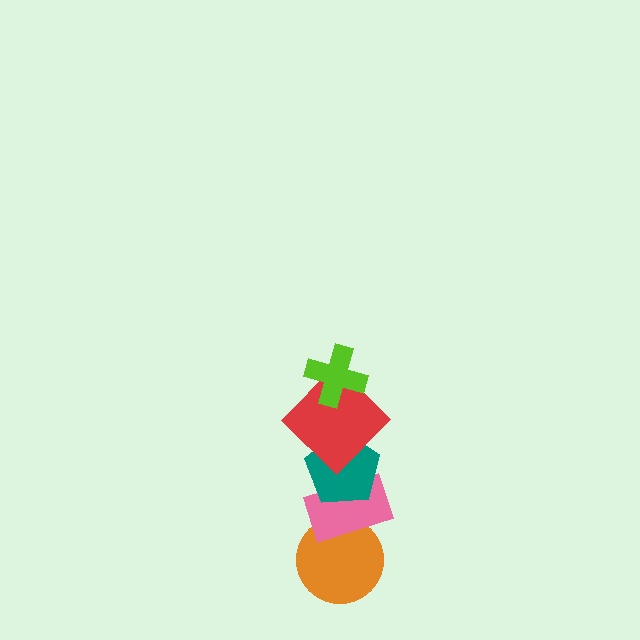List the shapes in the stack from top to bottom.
From top to bottom: the lime cross, the red diamond, the teal pentagon, the pink rectangle, the orange circle.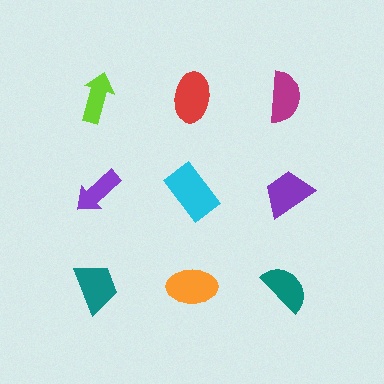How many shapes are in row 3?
3 shapes.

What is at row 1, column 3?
A magenta semicircle.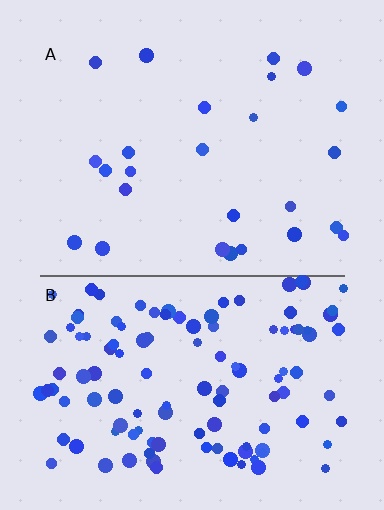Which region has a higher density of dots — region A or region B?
B (the bottom).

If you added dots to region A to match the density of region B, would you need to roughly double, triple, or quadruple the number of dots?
Approximately quadruple.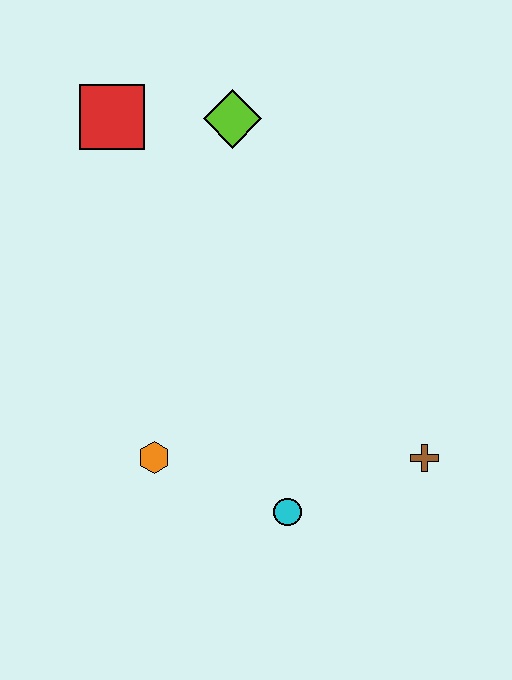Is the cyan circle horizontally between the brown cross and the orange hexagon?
Yes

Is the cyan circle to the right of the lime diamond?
Yes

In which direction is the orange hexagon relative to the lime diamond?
The orange hexagon is below the lime diamond.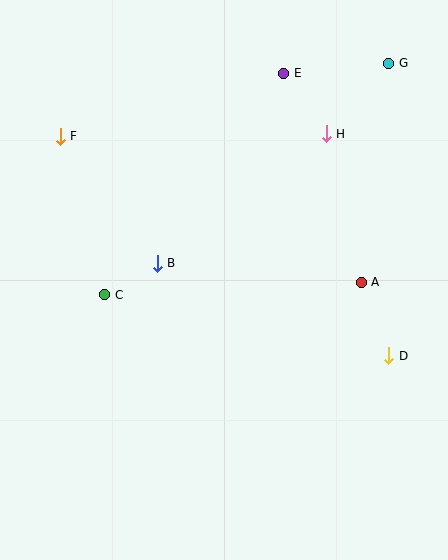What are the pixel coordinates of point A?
Point A is at (361, 282).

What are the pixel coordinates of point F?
Point F is at (60, 136).